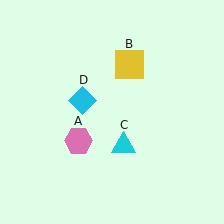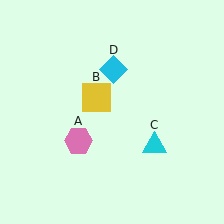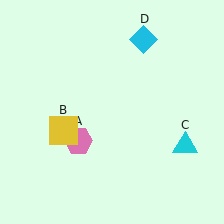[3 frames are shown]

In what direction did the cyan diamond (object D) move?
The cyan diamond (object D) moved up and to the right.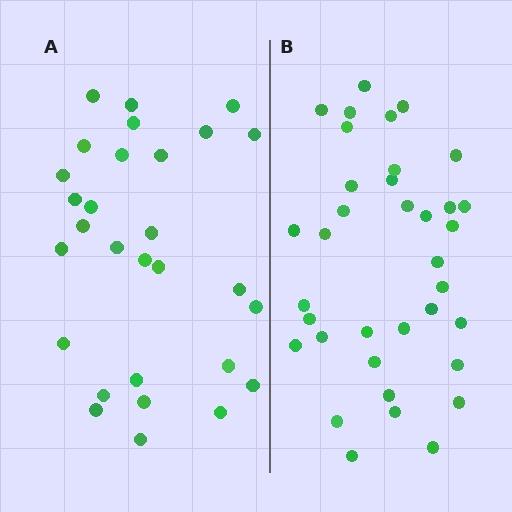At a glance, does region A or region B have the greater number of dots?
Region B (the right region) has more dots.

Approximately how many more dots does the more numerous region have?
Region B has roughly 8 or so more dots than region A.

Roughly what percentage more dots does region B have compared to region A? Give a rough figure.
About 25% more.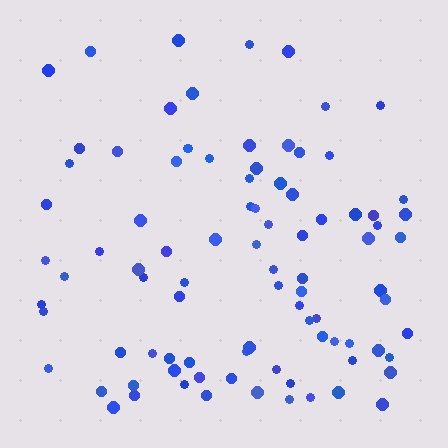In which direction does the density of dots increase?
From top to bottom, with the bottom side densest.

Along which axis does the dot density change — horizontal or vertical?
Vertical.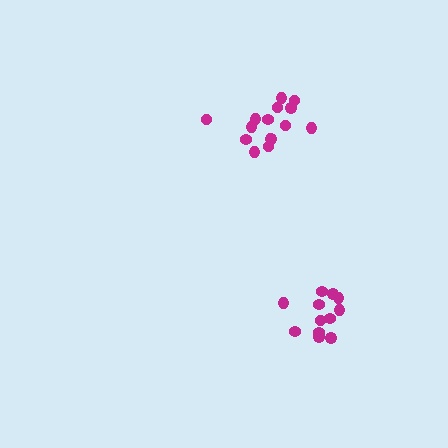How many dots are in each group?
Group 1: 15 dots, Group 2: 12 dots (27 total).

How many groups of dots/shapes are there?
There are 2 groups.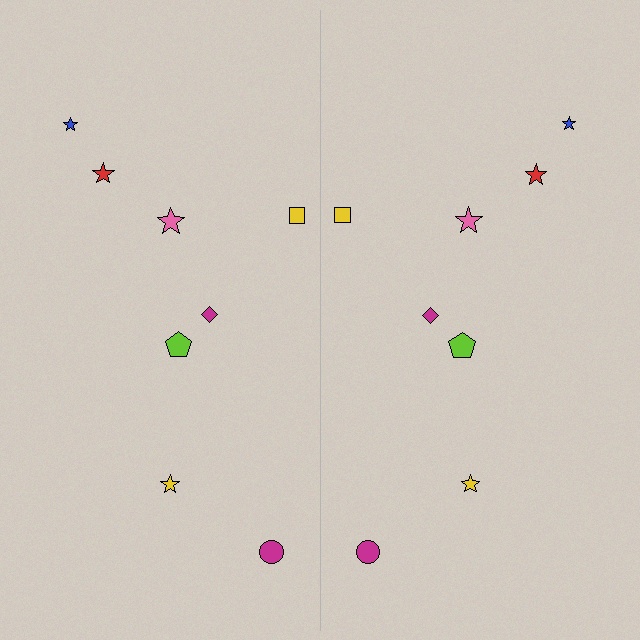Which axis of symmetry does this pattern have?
The pattern has a vertical axis of symmetry running through the center of the image.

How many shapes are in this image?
There are 16 shapes in this image.